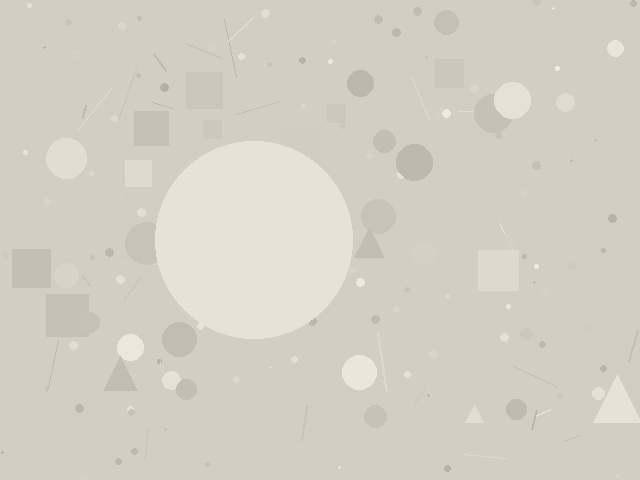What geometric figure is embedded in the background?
A circle is embedded in the background.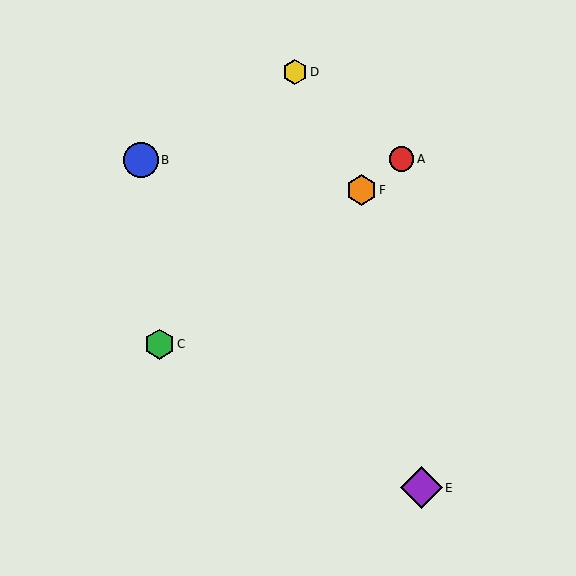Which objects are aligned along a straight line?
Objects A, C, F are aligned along a straight line.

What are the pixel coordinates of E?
Object E is at (421, 488).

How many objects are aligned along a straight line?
3 objects (A, C, F) are aligned along a straight line.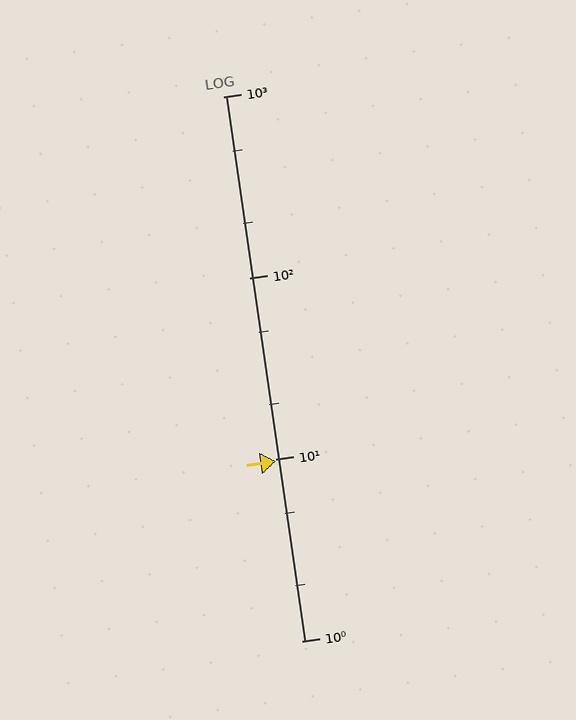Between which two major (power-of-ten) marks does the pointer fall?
The pointer is between 1 and 10.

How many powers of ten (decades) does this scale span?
The scale spans 3 decades, from 1 to 1000.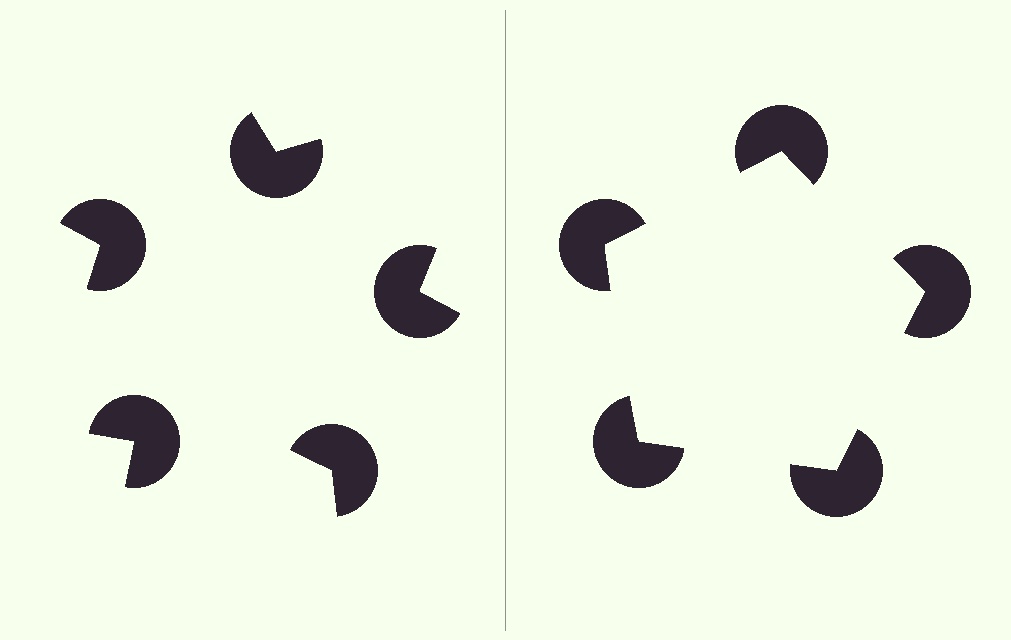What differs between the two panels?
The pac-man discs are positioned identically on both sides; only the wedge orientations differ. On the right they align to a pentagon; on the left they are misaligned.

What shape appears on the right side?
An illusory pentagon.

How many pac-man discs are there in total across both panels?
10 — 5 on each side.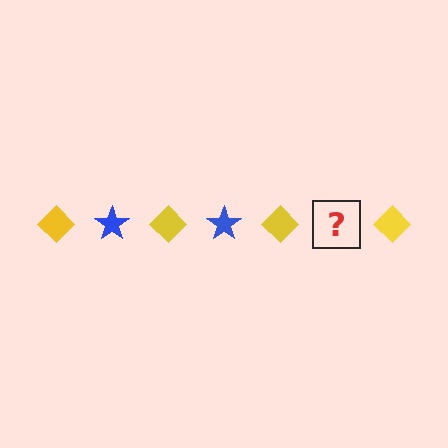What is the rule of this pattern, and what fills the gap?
The rule is that the pattern alternates between yellow diamond and blue star. The gap should be filled with a blue star.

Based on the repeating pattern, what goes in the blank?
The blank should be a blue star.